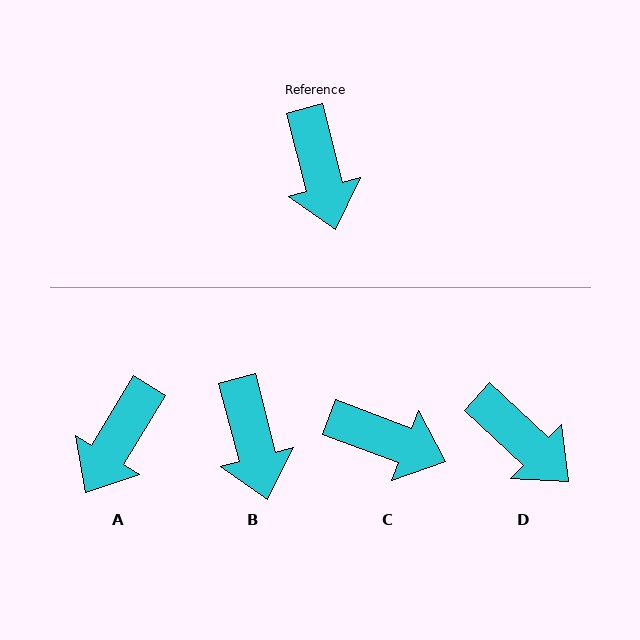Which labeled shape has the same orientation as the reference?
B.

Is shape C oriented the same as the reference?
No, it is off by about 55 degrees.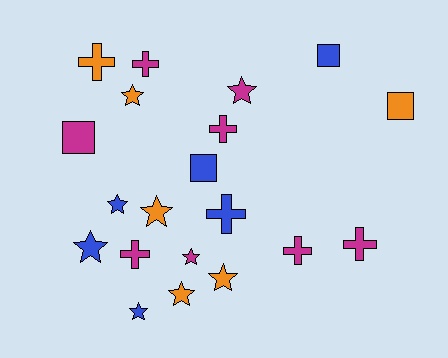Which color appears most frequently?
Magenta, with 8 objects.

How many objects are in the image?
There are 20 objects.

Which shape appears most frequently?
Star, with 9 objects.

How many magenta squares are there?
There is 1 magenta square.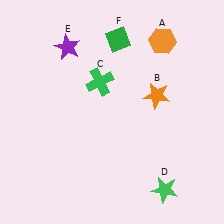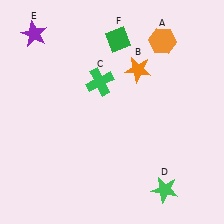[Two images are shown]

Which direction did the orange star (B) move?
The orange star (B) moved up.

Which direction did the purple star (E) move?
The purple star (E) moved left.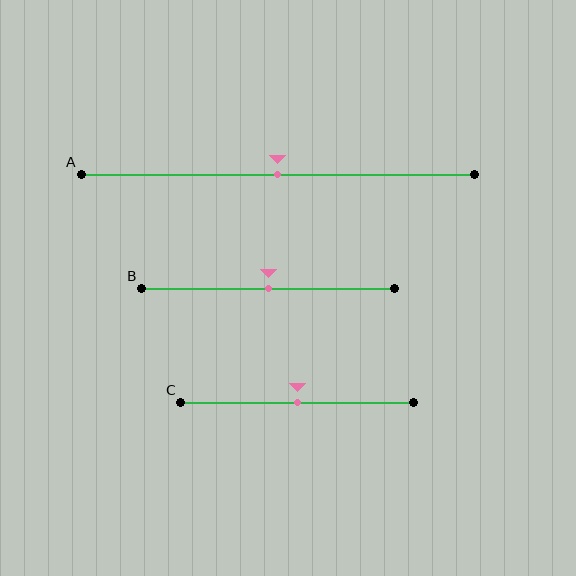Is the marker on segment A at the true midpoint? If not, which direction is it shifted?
Yes, the marker on segment A is at the true midpoint.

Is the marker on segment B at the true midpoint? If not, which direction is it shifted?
Yes, the marker on segment B is at the true midpoint.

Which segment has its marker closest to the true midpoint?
Segment A has its marker closest to the true midpoint.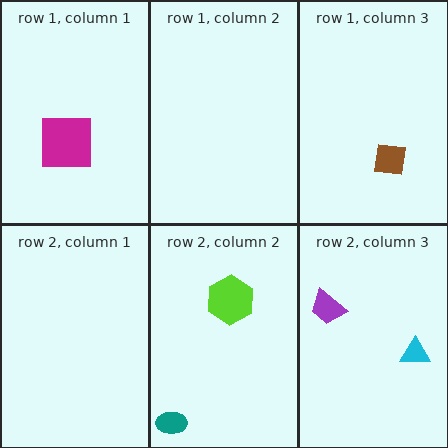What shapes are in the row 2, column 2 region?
The teal ellipse, the lime hexagon.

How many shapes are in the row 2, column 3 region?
2.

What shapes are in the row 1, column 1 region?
The magenta square.